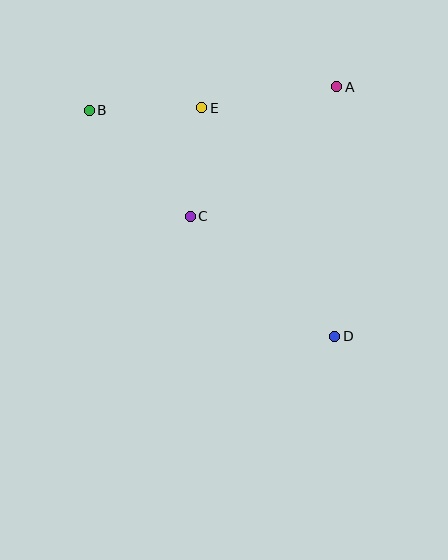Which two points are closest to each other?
Points C and E are closest to each other.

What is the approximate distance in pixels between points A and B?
The distance between A and B is approximately 248 pixels.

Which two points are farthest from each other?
Points B and D are farthest from each other.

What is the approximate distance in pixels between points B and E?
The distance between B and E is approximately 112 pixels.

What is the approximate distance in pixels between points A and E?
The distance between A and E is approximately 137 pixels.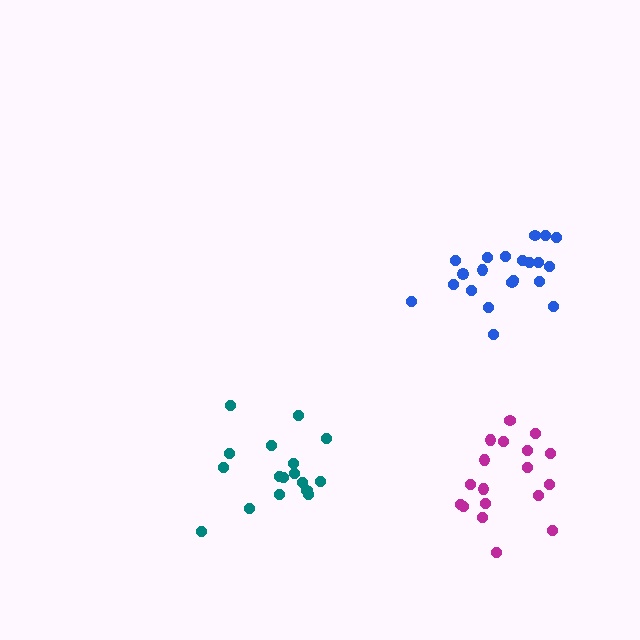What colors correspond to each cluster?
The clusters are colored: teal, blue, magenta.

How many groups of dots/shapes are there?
There are 3 groups.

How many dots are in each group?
Group 1: 17 dots, Group 2: 21 dots, Group 3: 18 dots (56 total).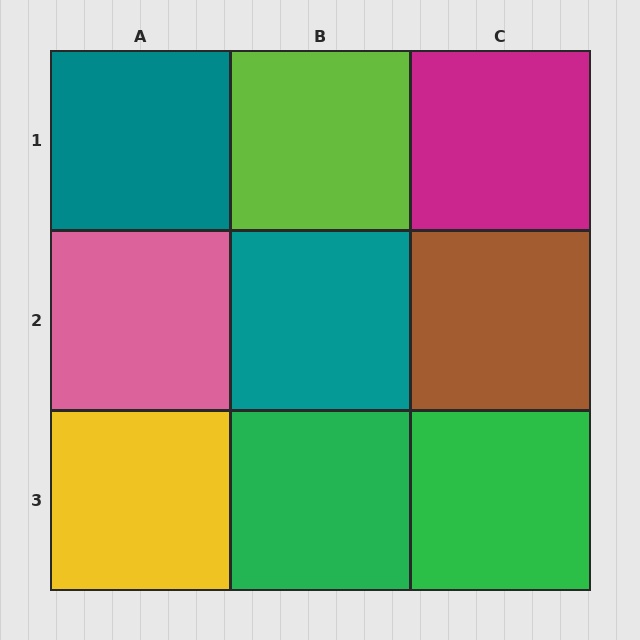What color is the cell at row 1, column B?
Lime.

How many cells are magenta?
1 cell is magenta.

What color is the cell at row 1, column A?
Teal.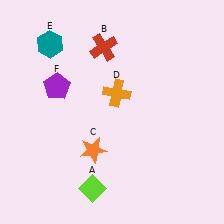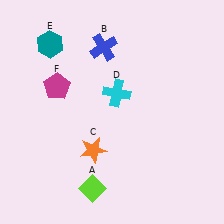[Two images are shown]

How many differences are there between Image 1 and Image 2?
There are 3 differences between the two images.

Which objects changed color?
B changed from red to blue. D changed from orange to cyan. F changed from purple to magenta.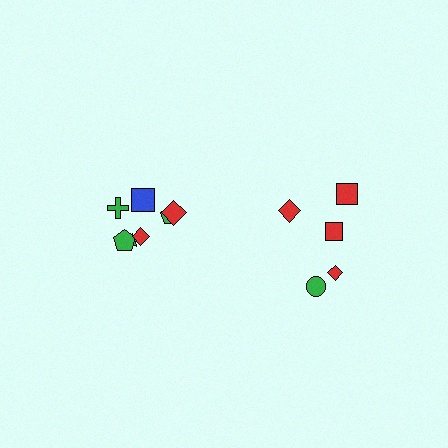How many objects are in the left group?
There are 7 objects.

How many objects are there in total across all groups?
There are 12 objects.